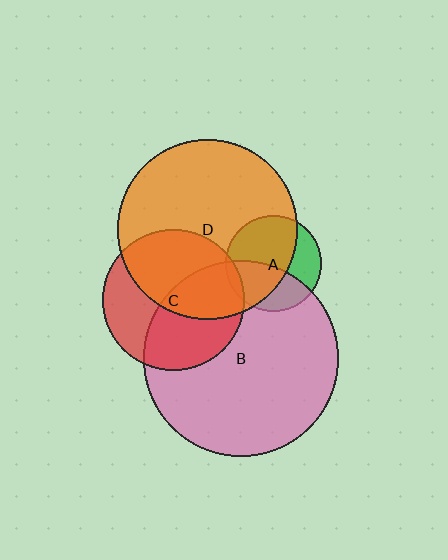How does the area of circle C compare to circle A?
Approximately 2.2 times.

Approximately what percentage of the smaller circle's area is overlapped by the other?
Approximately 20%.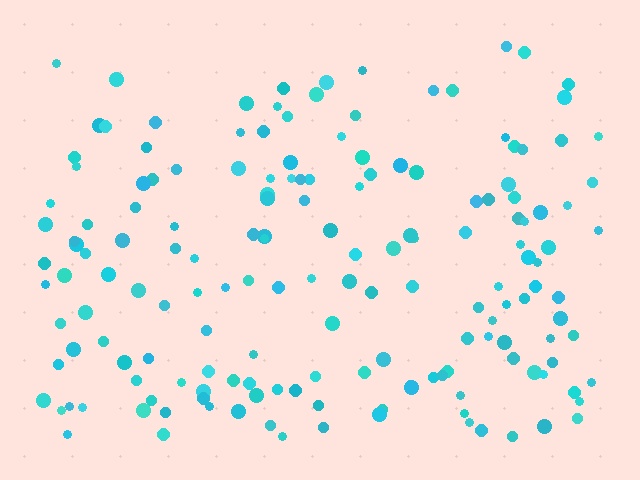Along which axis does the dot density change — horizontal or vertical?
Vertical.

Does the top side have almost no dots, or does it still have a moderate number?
Still a moderate number, just noticeably fewer than the bottom.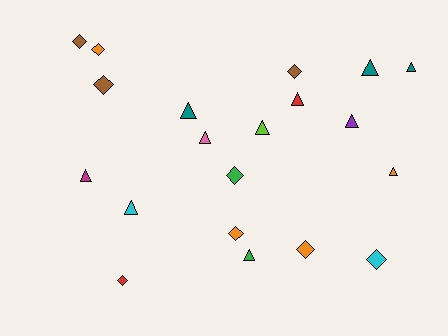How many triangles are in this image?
There are 11 triangles.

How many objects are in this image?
There are 20 objects.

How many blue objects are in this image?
There are no blue objects.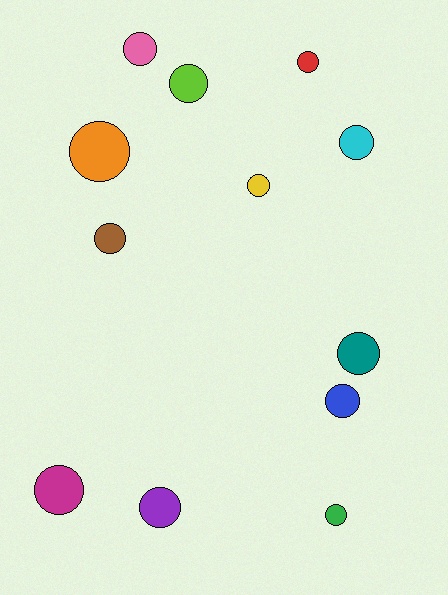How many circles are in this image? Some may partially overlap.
There are 12 circles.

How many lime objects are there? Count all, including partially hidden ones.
There is 1 lime object.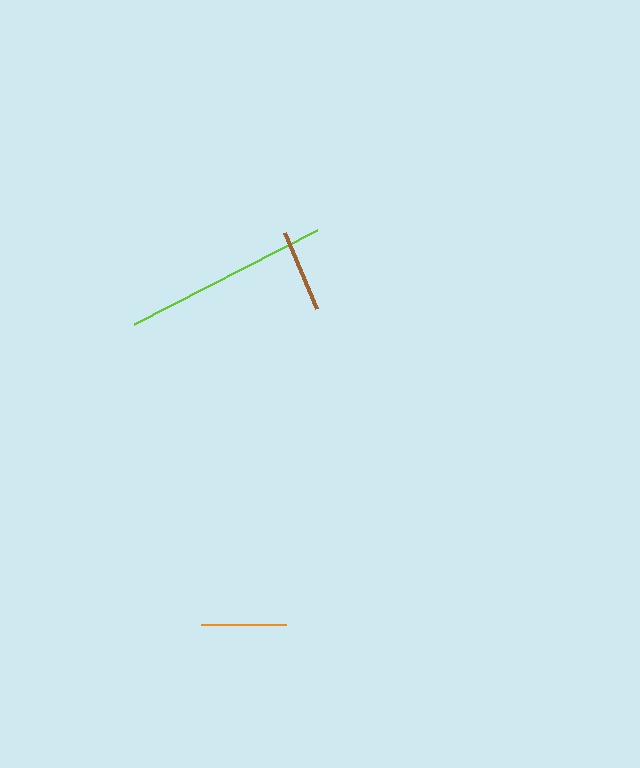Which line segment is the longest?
The lime line is the longest at approximately 205 pixels.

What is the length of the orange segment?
The orange segment is approximately 85 pixels long.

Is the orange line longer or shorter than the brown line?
The orange line is longer than the brown line.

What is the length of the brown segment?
The brown segment is approximately 83 pixels long.